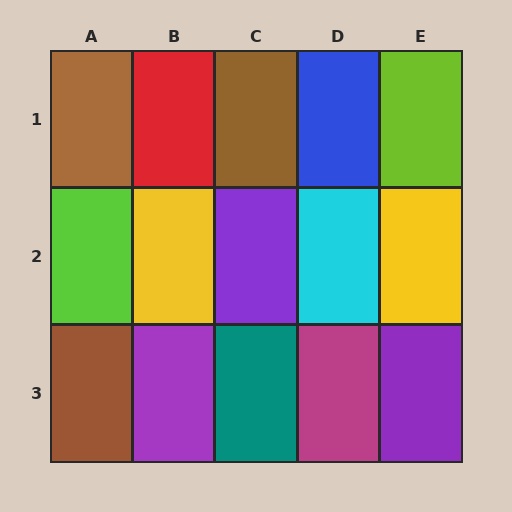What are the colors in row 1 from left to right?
Brown, red, brown, blue, lime.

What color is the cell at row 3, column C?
Teal.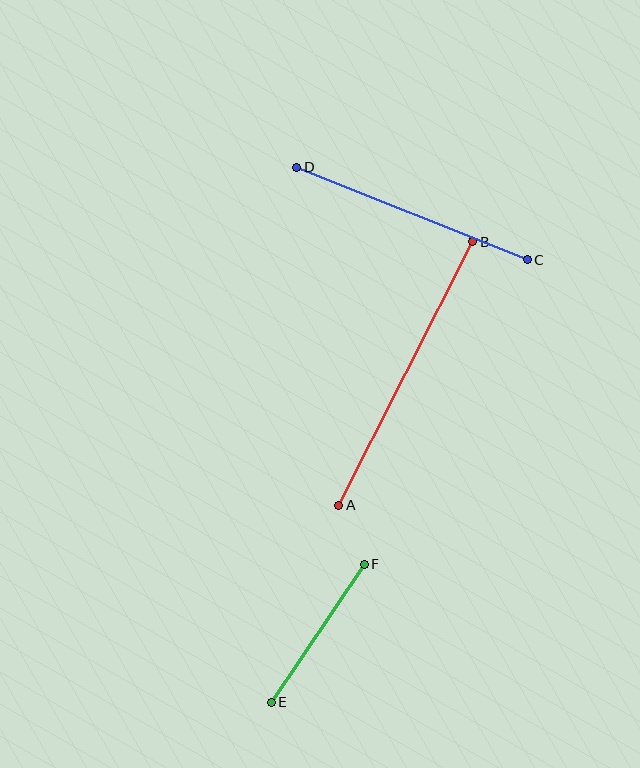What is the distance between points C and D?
The distance is approximately 248 pixels.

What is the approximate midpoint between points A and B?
The midpoint is at approximately (406, 373) pixels.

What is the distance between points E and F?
The distance is approximately 166 pixels.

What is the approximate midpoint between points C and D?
The midpoint is at approximately (412, 213) pixels.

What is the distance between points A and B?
The distance is approximately 296 pixels.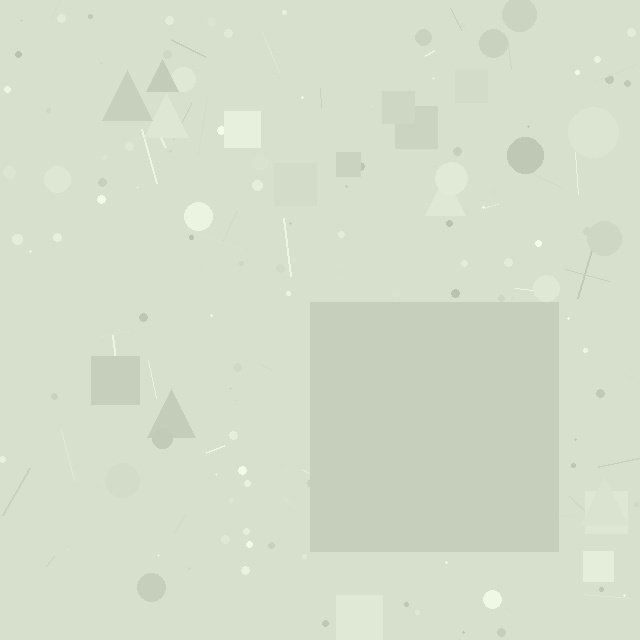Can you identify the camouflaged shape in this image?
The camouflaged shape is a square.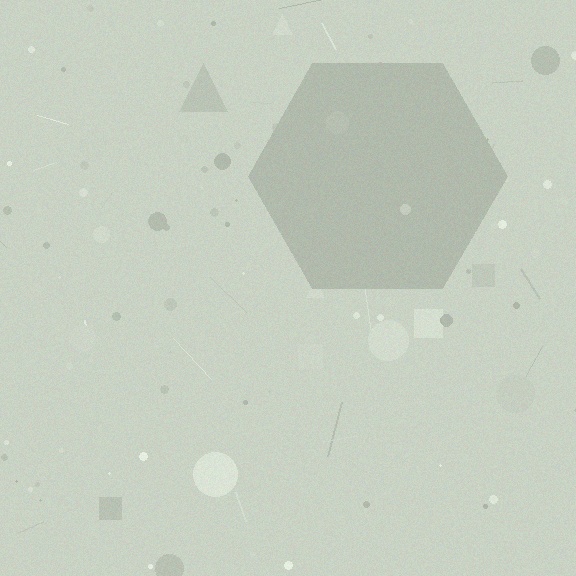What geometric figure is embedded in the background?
A hexagon is embedded in the background.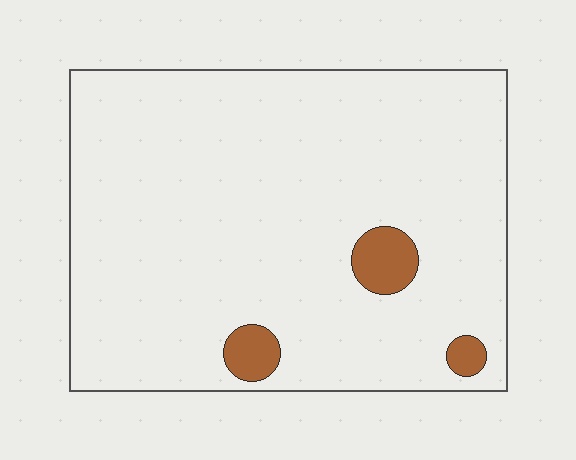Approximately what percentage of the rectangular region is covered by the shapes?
Approximately 5%.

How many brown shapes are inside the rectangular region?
3.